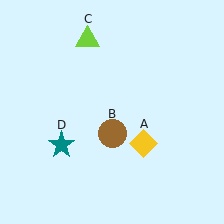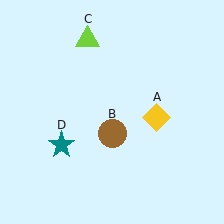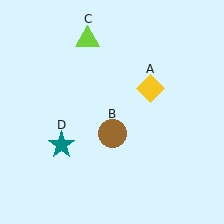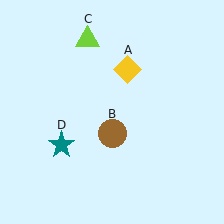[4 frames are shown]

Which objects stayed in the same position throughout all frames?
Brown circle (object B) and lime triangle (object C) and teal star (object D) remained stationary.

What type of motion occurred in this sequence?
The yellow diamond (object A) rotated counterclockwise around the center of the scene.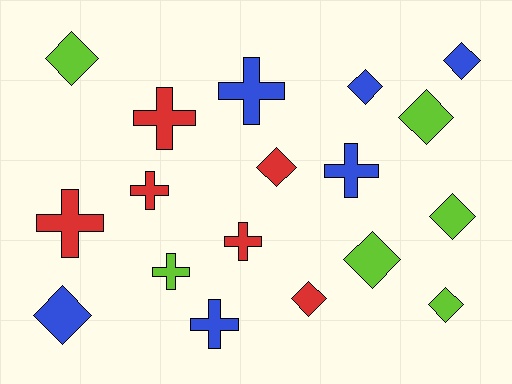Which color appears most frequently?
Lime, with 6 objects.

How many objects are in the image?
There are 18 objects.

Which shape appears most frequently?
Diamond, with 10 objects.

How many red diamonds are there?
There are 2 red diamonds.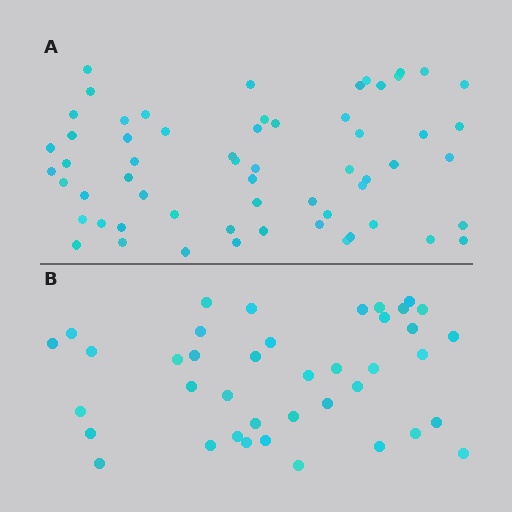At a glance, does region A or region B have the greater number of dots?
Region A (the top region) has more dots.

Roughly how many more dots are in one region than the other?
Region A has approximately 20 more dots than region B.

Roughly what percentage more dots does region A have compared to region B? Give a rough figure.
About 50% more.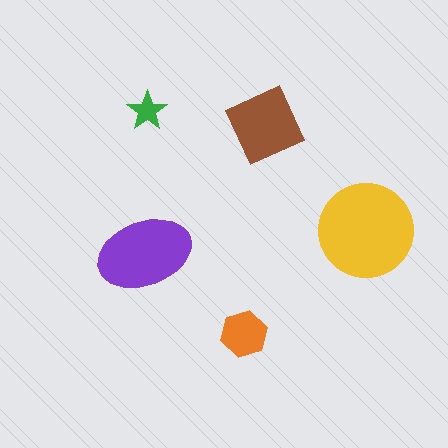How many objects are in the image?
There are 5 objects in the image.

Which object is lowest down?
The orange hexagon is bottommost.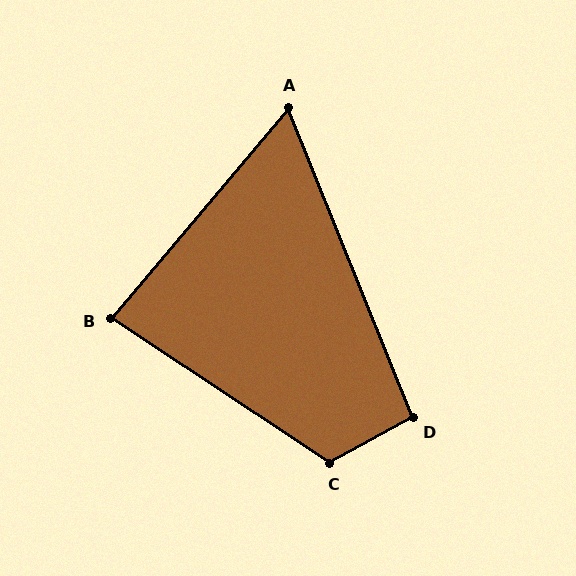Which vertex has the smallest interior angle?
A, at approximately 62 degrees.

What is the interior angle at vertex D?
Approximately 97 degrees (obtuse).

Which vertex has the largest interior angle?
C, at approximately 118 degrees.